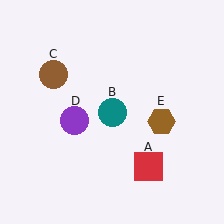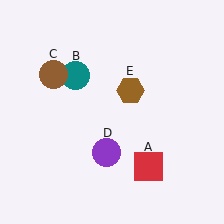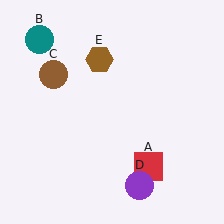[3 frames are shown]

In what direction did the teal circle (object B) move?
The teal circle (object B) moved up and to the left.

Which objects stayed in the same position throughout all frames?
Red square (object A) and brown circle (object C) remained stationary.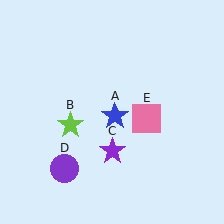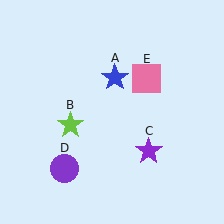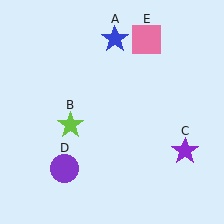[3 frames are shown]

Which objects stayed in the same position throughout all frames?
Lime star (object B) and purple circle (object D) remained stationary.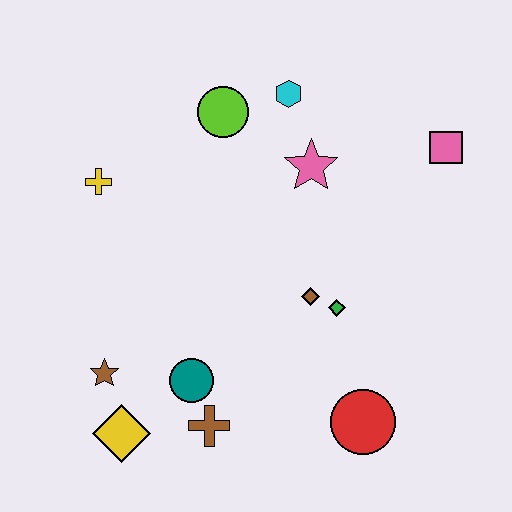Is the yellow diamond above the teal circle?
No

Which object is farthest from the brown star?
The pink square is farthest from the brown star.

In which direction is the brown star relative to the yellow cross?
The brown star is below the yellow cross.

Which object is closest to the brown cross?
The teal circle is closest to the brown cross.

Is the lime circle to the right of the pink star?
No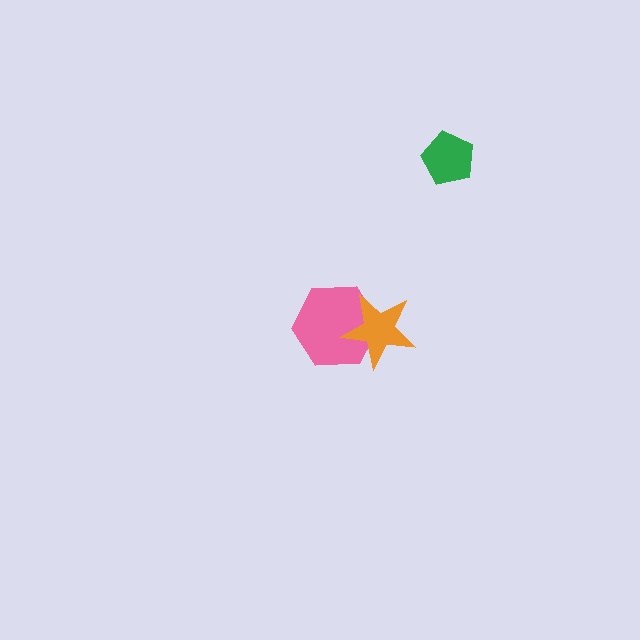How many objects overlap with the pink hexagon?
1 object overlaps with the pink hexagon.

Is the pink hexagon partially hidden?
Yes, it is partially covered by another shape.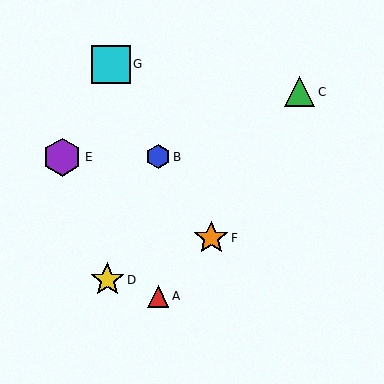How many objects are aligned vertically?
2 objects (A, B) are aligned vertically.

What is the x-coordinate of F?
Object F is at x≈211.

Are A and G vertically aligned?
No, A is at x≈158 and G is at x≈111.